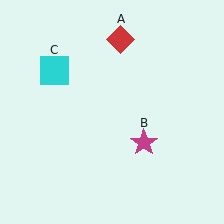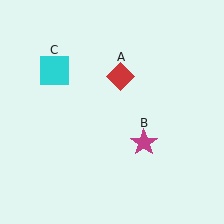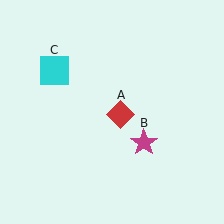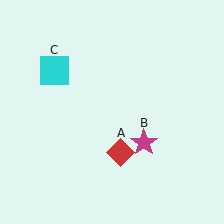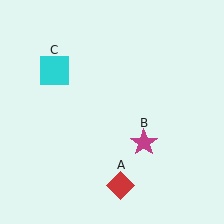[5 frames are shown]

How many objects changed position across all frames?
1 object changed position: red diamond (object A).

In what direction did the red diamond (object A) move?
The red diamond (object A) moved down.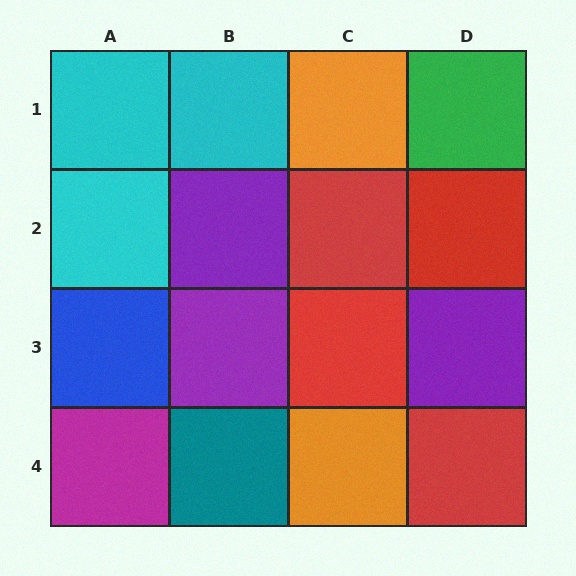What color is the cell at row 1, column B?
Cyan.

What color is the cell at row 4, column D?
Red.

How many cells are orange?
2 cells are orange.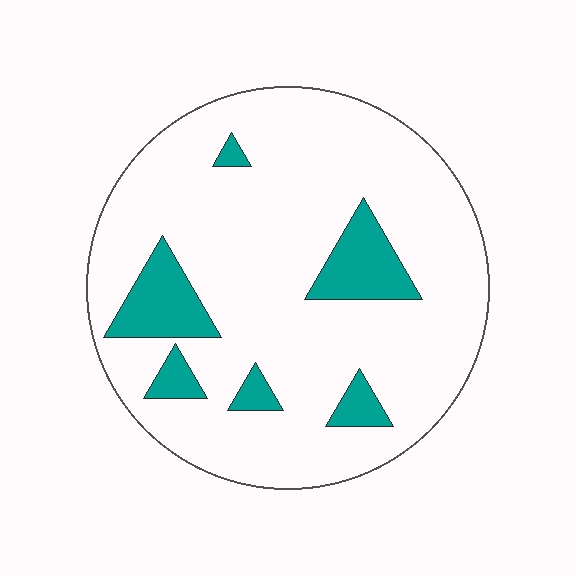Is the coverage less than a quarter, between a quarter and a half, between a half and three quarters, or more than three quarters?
Less than a quarter.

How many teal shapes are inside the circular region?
6.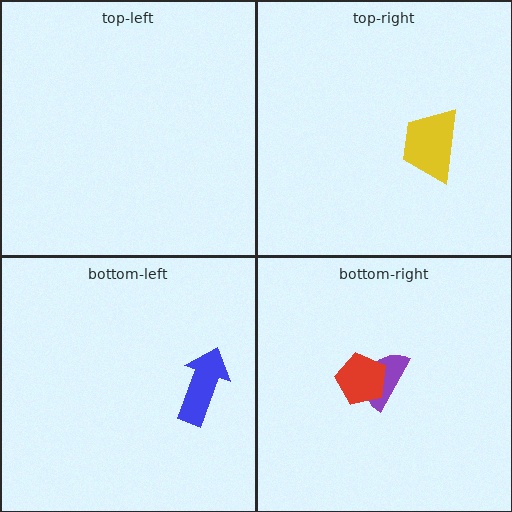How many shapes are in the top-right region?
1.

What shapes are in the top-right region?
The yellow trapezoid.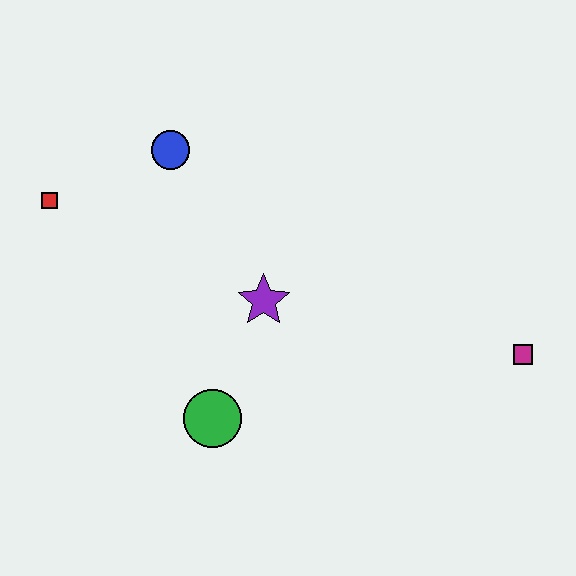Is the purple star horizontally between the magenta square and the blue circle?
Yes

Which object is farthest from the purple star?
The magenta square is farthest from the purple star.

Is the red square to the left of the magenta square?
Yes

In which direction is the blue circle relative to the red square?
The blue circle is to the right of the red square.